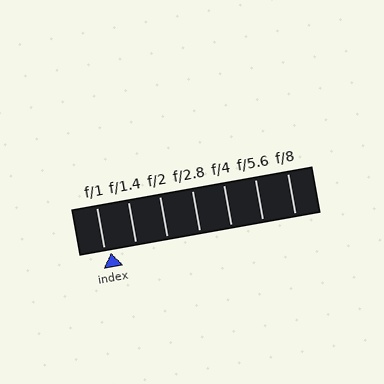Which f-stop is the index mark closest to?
The index mark is closest to f/1.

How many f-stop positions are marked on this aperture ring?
There are 7 f-stop positions marked.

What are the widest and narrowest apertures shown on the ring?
The widest aperture shown is f/1 and the narrowest is f/8.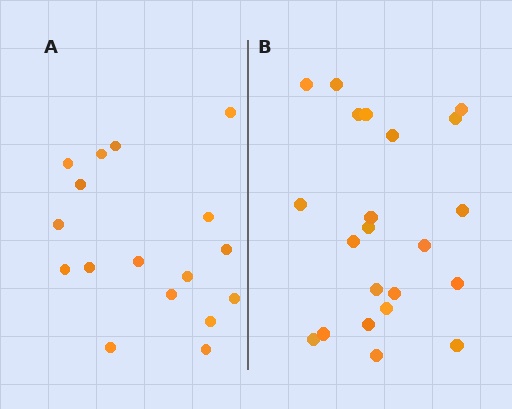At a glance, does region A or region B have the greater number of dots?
Region B (the right region) has more dots.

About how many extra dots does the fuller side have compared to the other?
Region B has about 5 more dots than region A.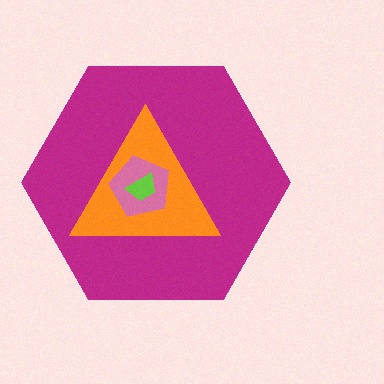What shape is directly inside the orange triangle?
The pink pentagon.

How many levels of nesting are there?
4.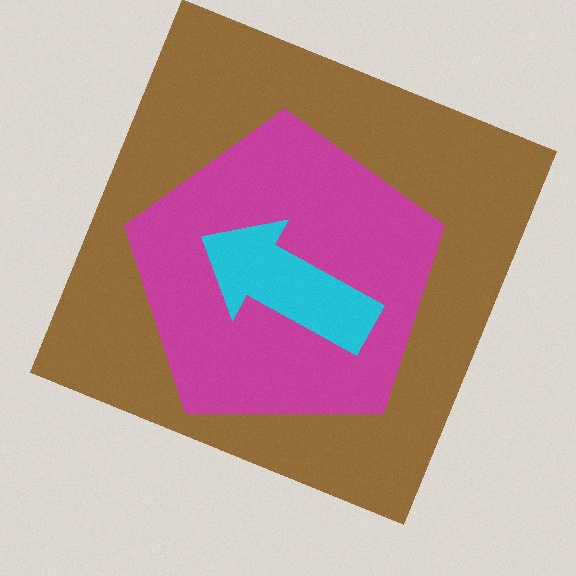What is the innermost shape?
The cyan arrow.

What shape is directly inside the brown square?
The magenta pentagon.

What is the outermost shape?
The brown square.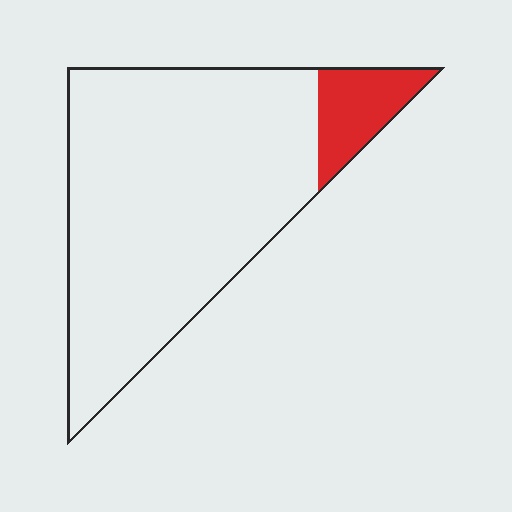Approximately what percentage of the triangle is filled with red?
Approximately 10%.